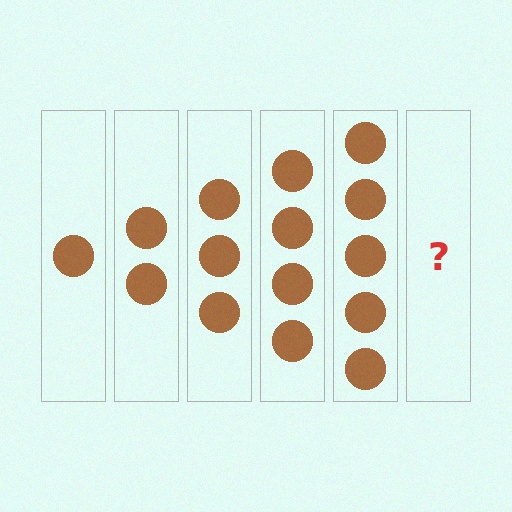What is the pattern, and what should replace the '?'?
The pattern is that each step adds one more circle. The '?' should be 6 circles.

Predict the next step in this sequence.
The next step is 6 circles.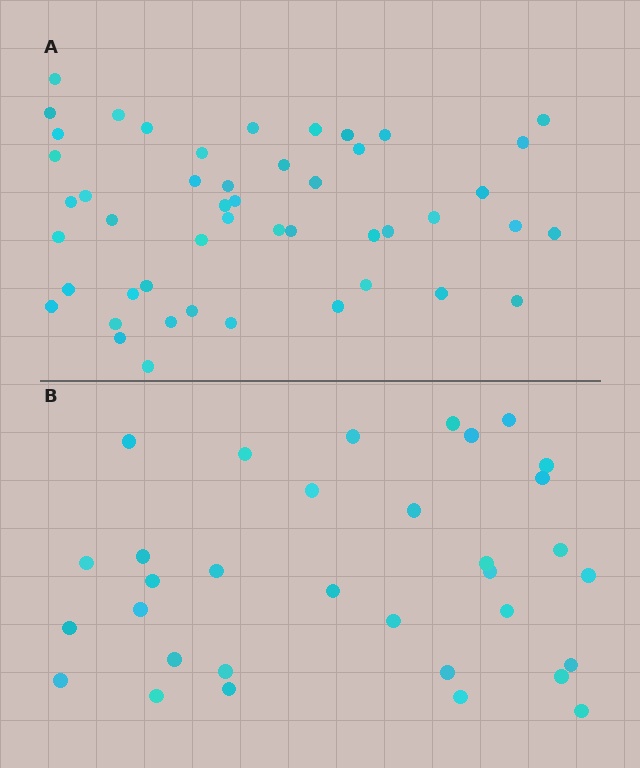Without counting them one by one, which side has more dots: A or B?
Region A (the top region) has more dots.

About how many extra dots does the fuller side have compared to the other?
Region A has approximately 15 more dots than region B.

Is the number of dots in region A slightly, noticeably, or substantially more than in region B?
Region A has substantially more. The ratio is roughly 1.5 to 1.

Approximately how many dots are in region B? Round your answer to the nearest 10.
About 30 dots. (The exact count is 33, which rounds to 30.)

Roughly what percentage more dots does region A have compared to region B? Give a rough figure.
About 45% more.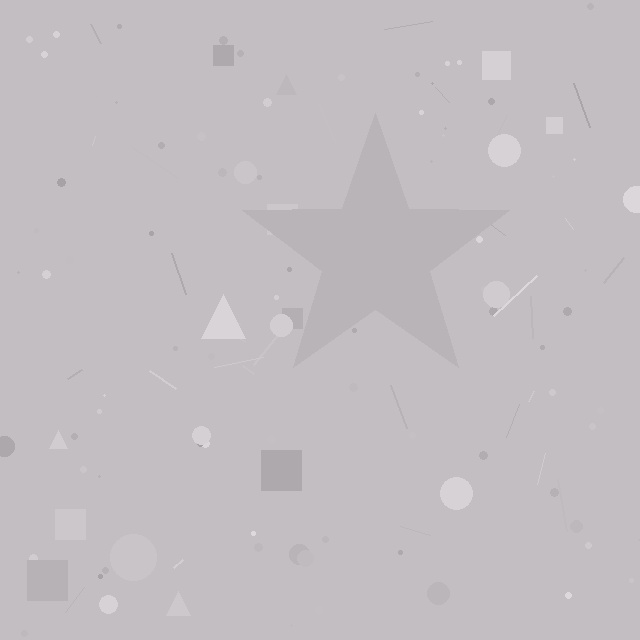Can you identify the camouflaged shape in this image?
The camouflaged shape is a star.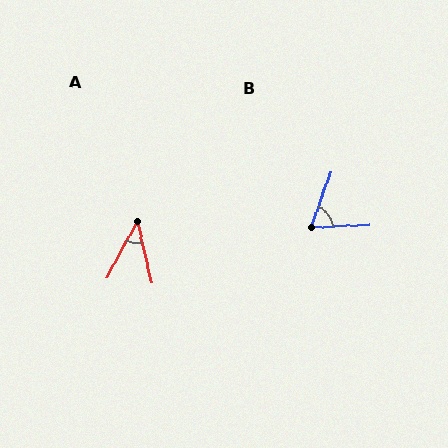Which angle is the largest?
B, at approximately 68 degrees.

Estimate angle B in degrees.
Approximately 68 degrees.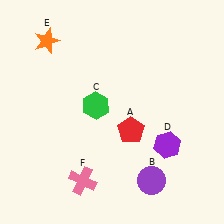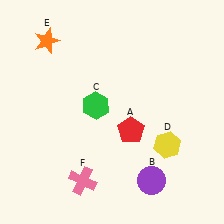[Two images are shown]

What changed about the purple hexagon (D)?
In Image 1, D is purple. In Image 2, it changed to yellow.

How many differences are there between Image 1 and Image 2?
There is 1 difference between the two images.